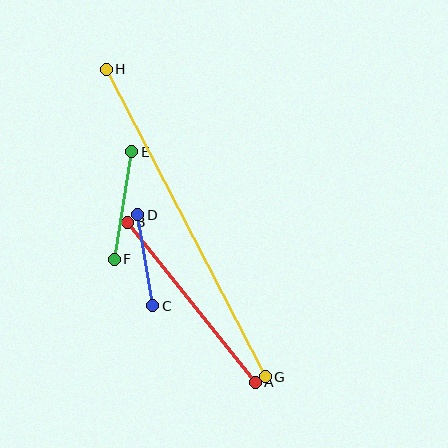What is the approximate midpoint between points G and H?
The midpoint is at approximately (186, 223) pixels.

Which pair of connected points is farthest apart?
Points G and H are farthest apart.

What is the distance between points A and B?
The distance is approximately 205 pixels.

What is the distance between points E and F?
The distance is approximately 109 pixels.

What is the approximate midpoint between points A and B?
The midpoint is at approximately (191, 302) pixels.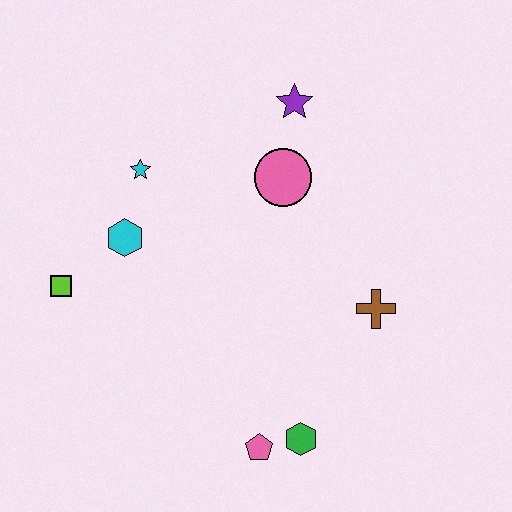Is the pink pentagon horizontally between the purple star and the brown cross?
No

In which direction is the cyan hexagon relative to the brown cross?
The cyan hexagon is to the left of the brown cross.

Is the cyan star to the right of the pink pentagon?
No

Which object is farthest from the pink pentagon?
The purple star is farthest from the pink pentagon.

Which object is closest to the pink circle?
The purple star is closest to the pink circle.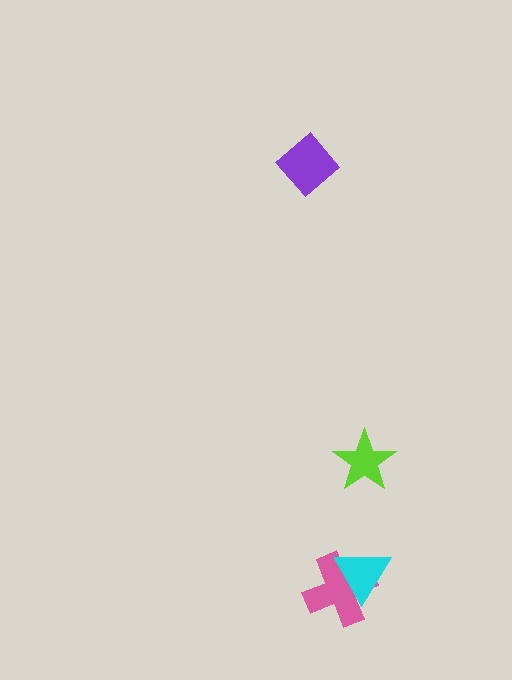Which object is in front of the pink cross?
The cyan triangle is in front of the pink cross.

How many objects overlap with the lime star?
0 objects overlap with the lime star.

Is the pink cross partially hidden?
Yes, it is partially covered by another shape.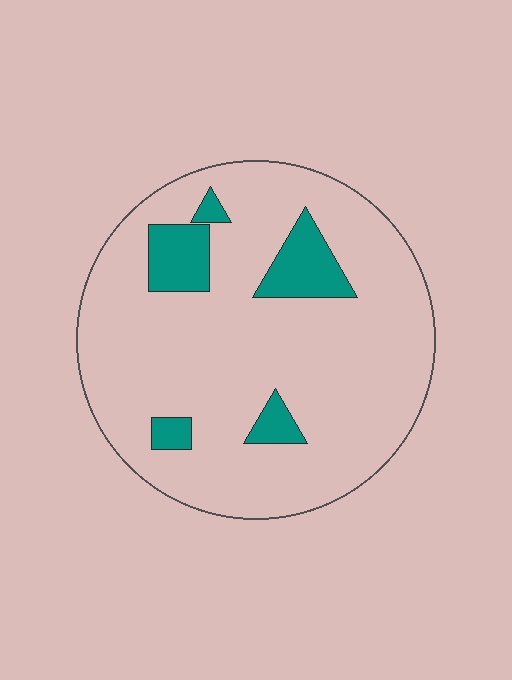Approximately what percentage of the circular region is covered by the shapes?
Approximately 15%.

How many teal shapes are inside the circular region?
5.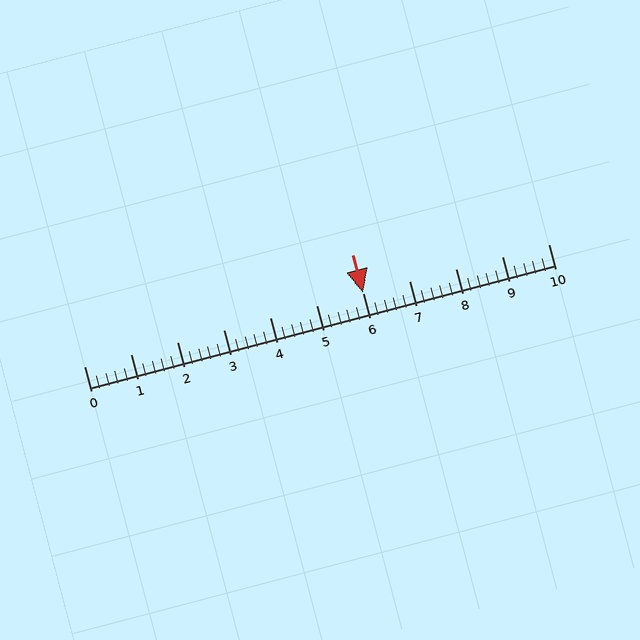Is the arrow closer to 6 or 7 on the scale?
The arrow is closer to 6.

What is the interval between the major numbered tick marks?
The major tick marks are spaced 1 units apart.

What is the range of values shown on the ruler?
The ruler shows values from 0 to 10.